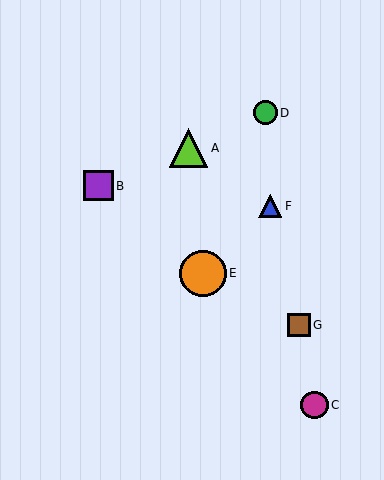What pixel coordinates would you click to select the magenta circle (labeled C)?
Click at (314, 405) to select the magenta circle C.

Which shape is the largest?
The orange circle (labeled E) is the largest.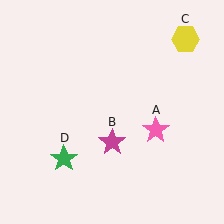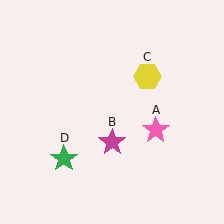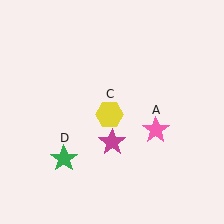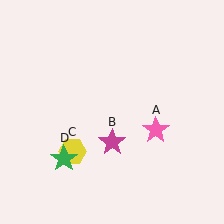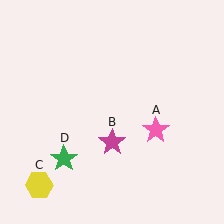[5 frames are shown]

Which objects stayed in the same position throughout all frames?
Pink star (object A) and magenta star (object B) and green star (object D) remained stationary.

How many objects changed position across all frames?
1 object changed position: yellow hexagon (object C).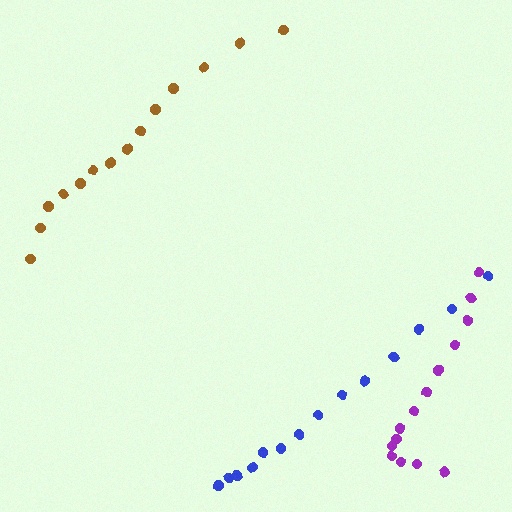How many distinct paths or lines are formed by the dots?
There are 3 distinct paths.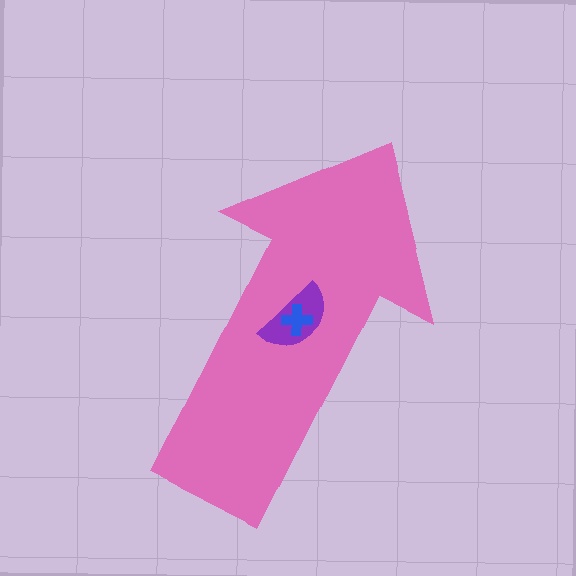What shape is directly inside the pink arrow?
The purple semicircle.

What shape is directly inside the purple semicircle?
The blue cross.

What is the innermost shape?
The blue cross.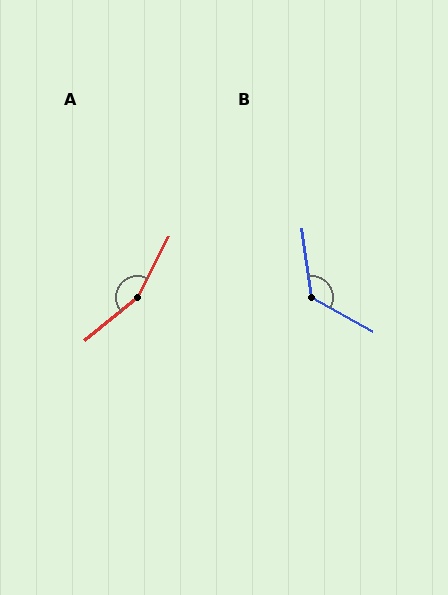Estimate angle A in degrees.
Approximately 157 degrees.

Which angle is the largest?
A, at approximately 157 degrees.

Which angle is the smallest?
B, at approximately 127 degrees.